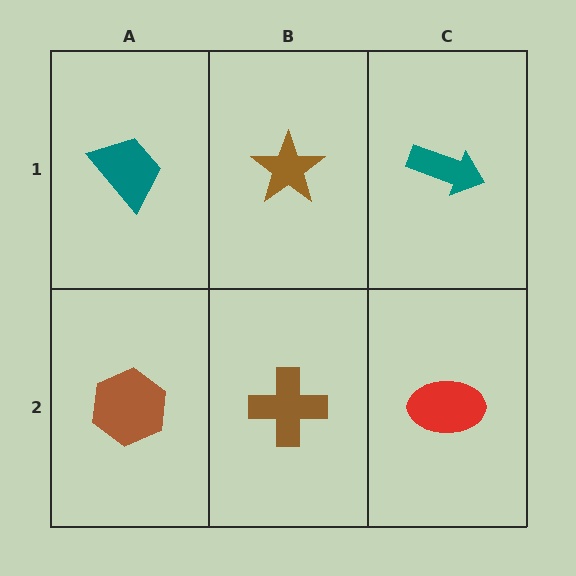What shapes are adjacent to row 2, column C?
A teal arrow (row 1, column C), a brown cross (row 2, column B).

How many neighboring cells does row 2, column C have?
2.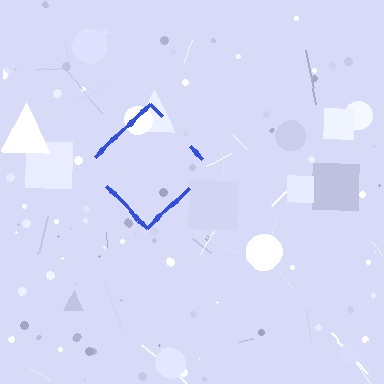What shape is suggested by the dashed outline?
The dashed outline suggests a diamond.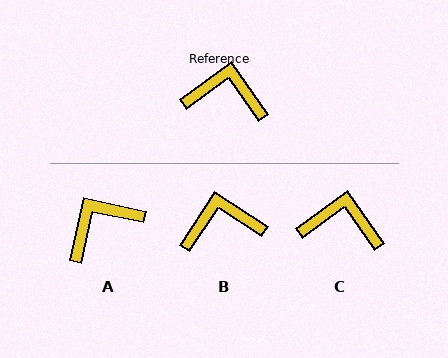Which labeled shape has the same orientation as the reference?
C.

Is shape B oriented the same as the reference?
No, it is off by about 21 degrees.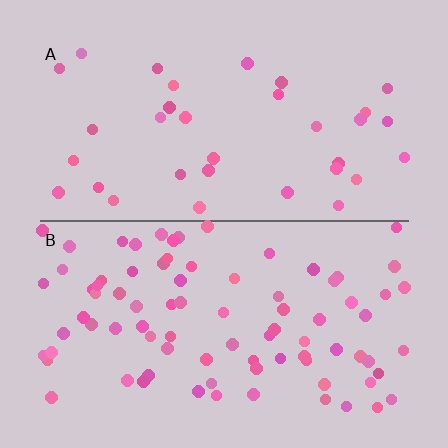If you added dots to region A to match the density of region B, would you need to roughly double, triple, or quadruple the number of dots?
Approximately triple.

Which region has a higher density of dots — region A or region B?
B (the bottom).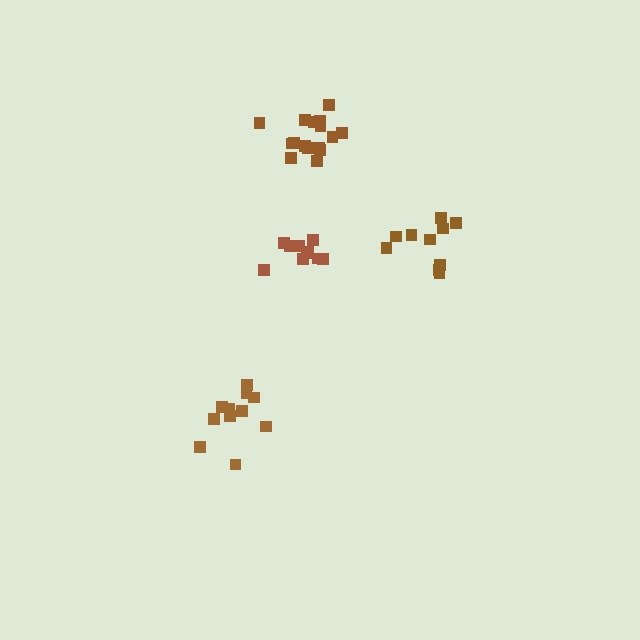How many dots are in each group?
Group 1: 10 dots, Group 2: 10 dots, Group 3: 16 dots, Group 4: 11 dots (47 total).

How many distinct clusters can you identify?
There are 4 distinct clusters.